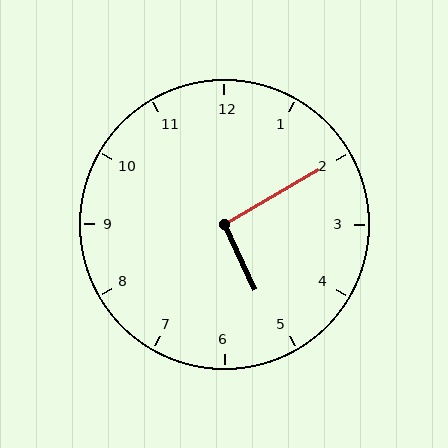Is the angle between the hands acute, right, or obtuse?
It is right.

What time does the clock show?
5:10.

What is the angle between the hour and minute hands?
Approximately 95 degrees.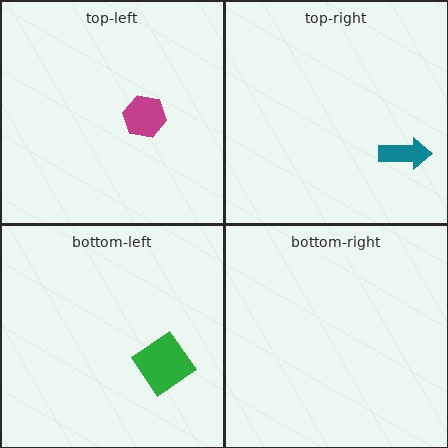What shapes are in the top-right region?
The teal arrow.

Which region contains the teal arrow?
The top-right region.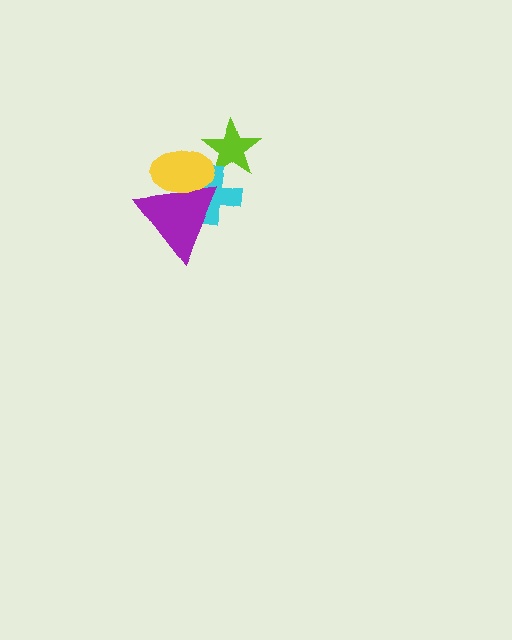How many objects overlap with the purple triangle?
2 objects overlap with the purple triangle.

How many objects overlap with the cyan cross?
3 objects overlap with the cyan cross.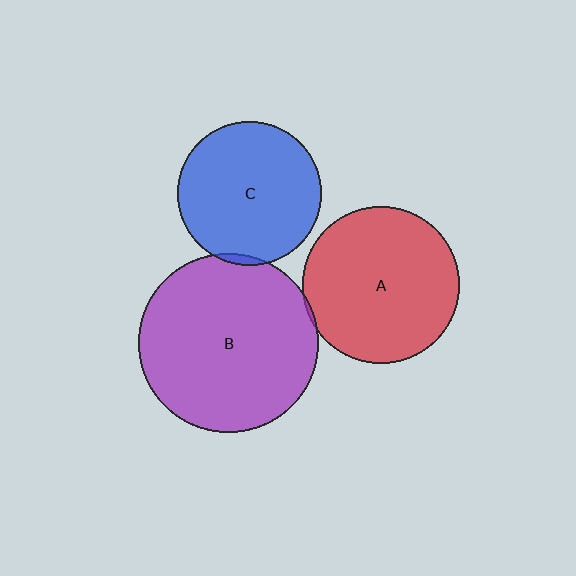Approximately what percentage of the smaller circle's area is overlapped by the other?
Approximately 5%.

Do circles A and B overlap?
Yes.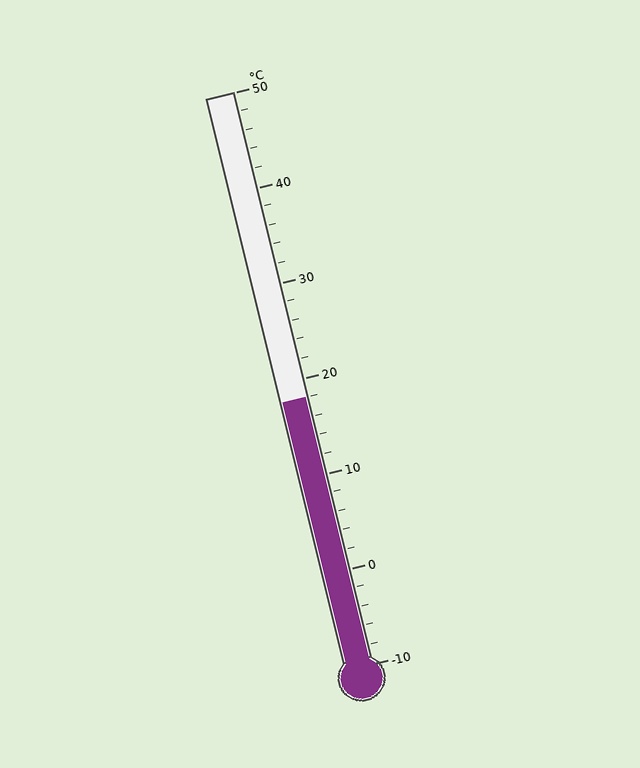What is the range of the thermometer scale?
The thermometer scale ranges from -10°C to 50°C.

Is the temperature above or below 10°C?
The temperature is above 10°C.